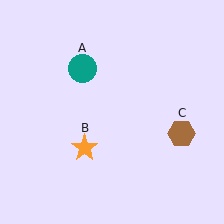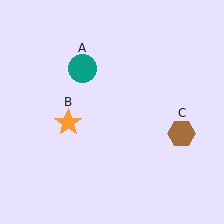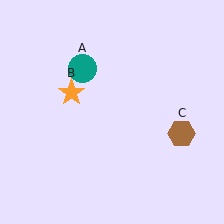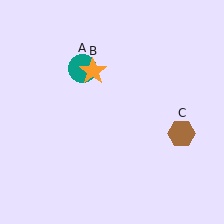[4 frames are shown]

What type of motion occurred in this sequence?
The orange star (object B) rotated clockwise around the center of the scene.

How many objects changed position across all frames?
1 object changed position: orange star (object B).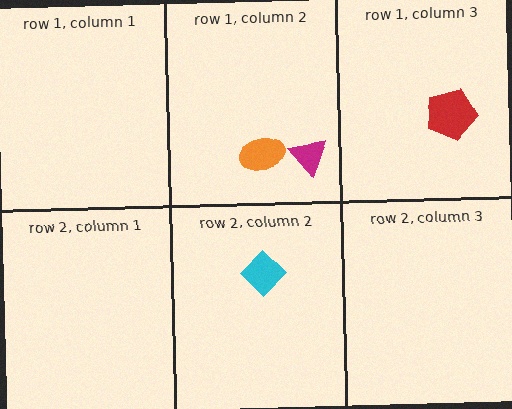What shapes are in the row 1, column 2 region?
The magenta triangle, the orange ellipse.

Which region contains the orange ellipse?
The row 1, column 2 region.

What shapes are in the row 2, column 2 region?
The cyan diamond.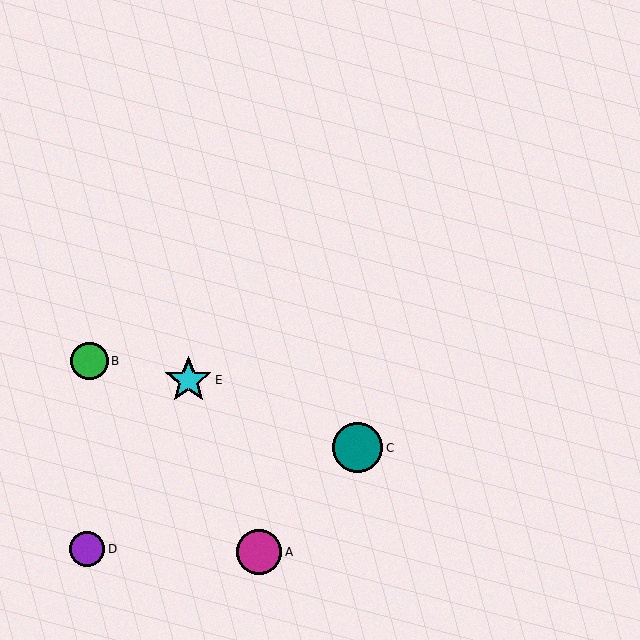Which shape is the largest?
The teal circle (labeled C) is the largest.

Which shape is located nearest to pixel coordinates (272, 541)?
The magenta circle (labeled A) at (259, 552) is nearest to that location.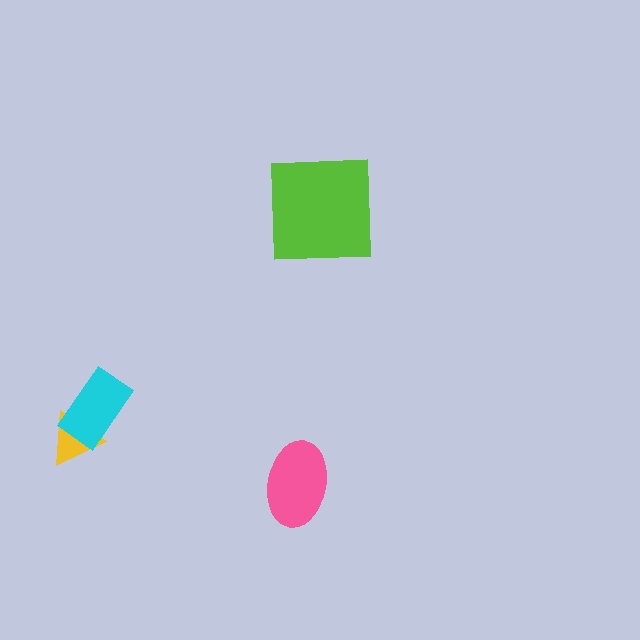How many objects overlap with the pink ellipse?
0 objects overlap with the pink ellipse.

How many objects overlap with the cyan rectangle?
1 object overlaps with the cyan rectangle.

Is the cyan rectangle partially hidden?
No, no other shape covers it.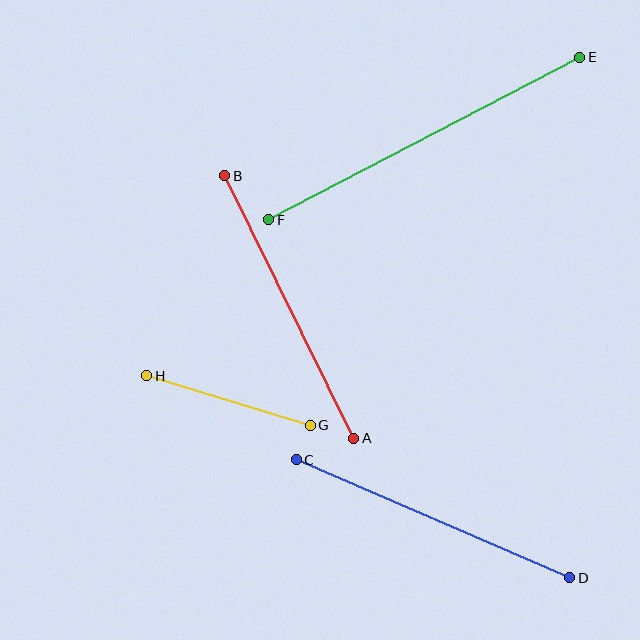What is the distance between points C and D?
The distance is approximately 298 pixels.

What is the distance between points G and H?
The distance is approximately 171 pixels.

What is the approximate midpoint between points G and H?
The midpoint is at approximately (229, 400) pixels.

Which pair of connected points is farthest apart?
Points E and F are farthest apart.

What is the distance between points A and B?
The distance is approximately 292 pixels.